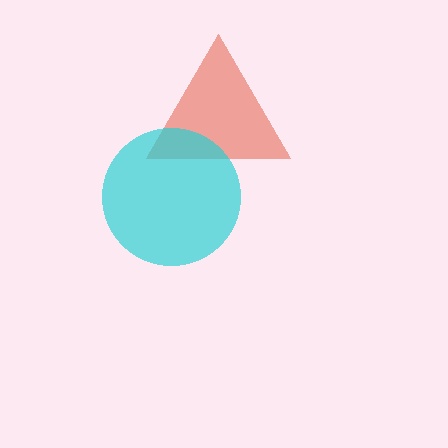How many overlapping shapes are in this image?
There are 2 overlapping shapes in the image.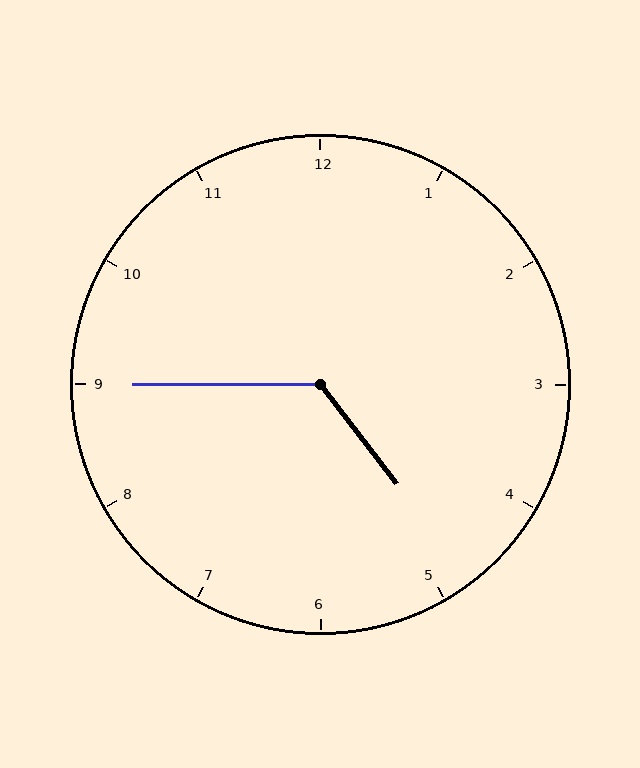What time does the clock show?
4:45.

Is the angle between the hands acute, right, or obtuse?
It is obtuse.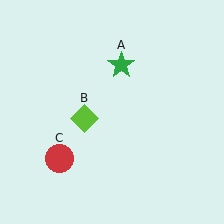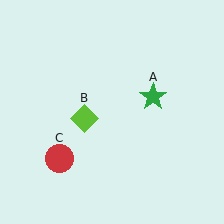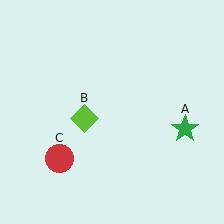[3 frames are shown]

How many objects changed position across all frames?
1 object changed position: green star (object A).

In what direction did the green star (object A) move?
The green star (object A) moved down and to the right.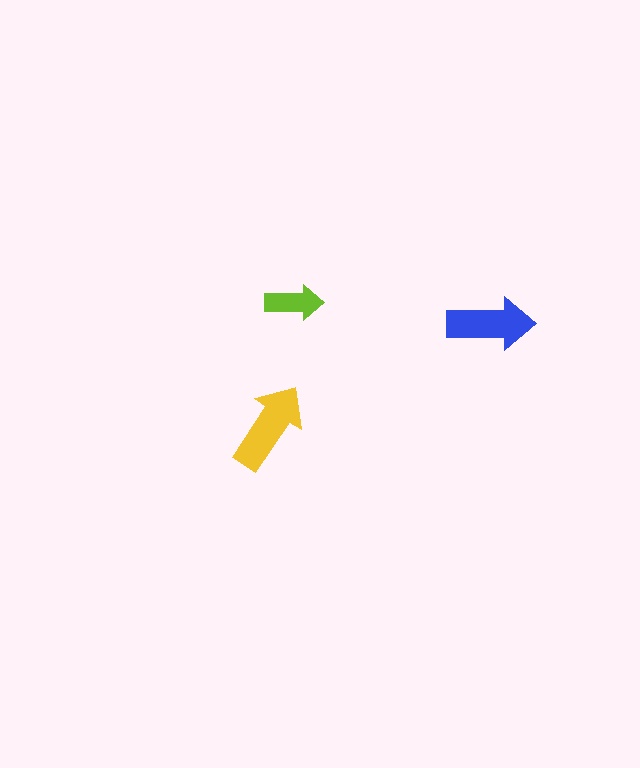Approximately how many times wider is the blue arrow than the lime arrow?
About 1.5 times wider.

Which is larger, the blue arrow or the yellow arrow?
The yellow one.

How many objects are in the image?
There are 3 objects in the image.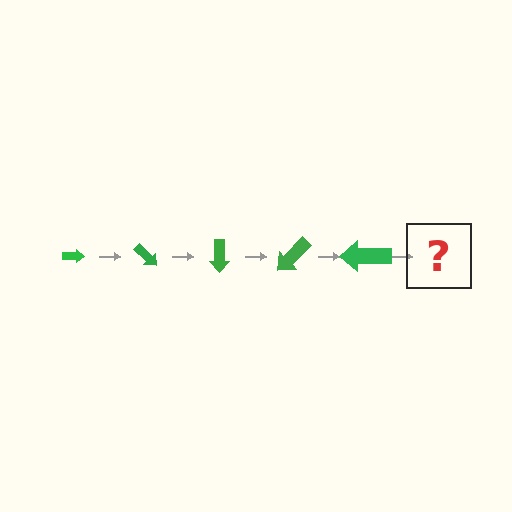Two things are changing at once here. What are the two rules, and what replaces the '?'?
The two rules are that the arrow grows larger each step and it rotates 45 degrees each step. The '?' should be an arrow, larger than the previous one and rotated 225 degrees from the start.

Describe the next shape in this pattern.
It should be an arrow, larger than the previous one and rotated 225 degrees from the start.